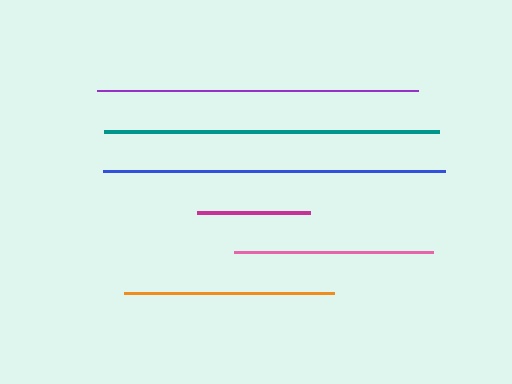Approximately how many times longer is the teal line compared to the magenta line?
The teal line is approximately 2.9 times the length of the magenta line.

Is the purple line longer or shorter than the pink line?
The purple line is longer than the pink line.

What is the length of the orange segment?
The orange segment is approximately 211 pixels long.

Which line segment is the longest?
The blue line is the longest at approximately 342 pixels.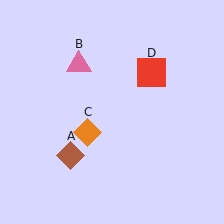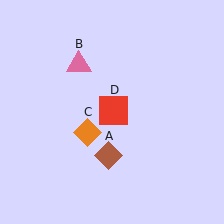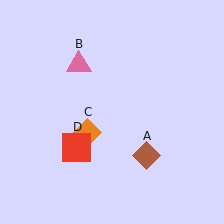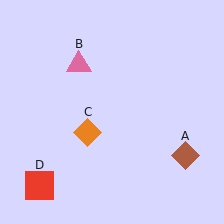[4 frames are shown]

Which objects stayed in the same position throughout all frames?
Pink triangle (object B) and orange diamond (object C) remained stationary.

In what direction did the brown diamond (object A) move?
The brown diamond (object A) moved right.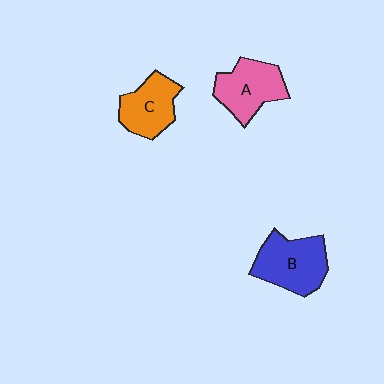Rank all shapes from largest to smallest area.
From largest to smallest: B (blue), A (pink), C (orange).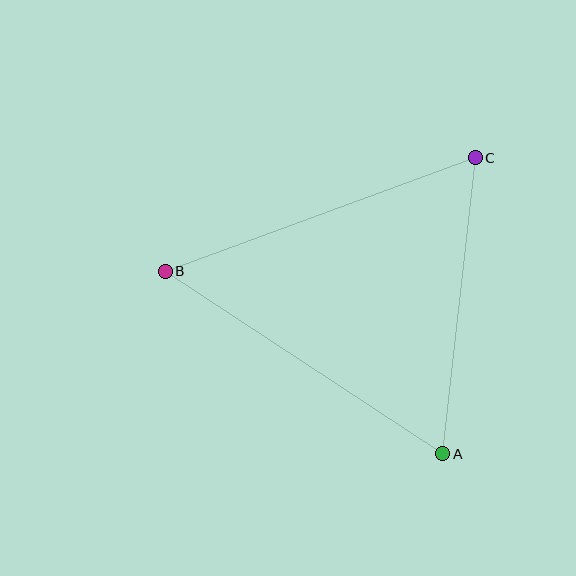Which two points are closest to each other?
Points A and C are closest to each other.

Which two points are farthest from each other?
Points A and B are farthest from each other.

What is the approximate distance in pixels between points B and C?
The distance between B and C is approximately 330 pixels.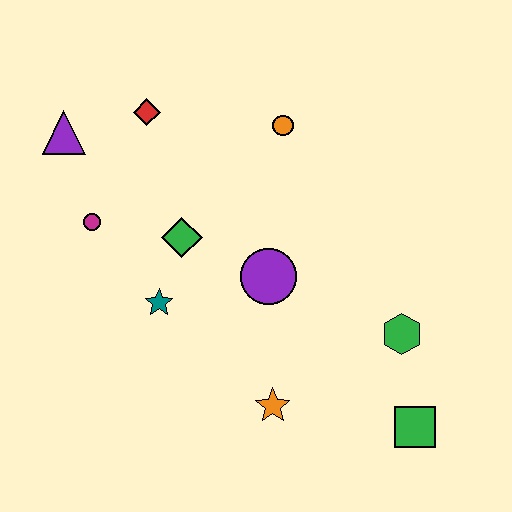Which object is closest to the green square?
The green hexagon is closest to the green square.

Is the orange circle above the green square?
Yes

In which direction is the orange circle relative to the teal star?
The orange circle is above the teal star.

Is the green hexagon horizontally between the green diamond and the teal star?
No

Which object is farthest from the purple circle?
The purple triangle is farthest from the purple circle.